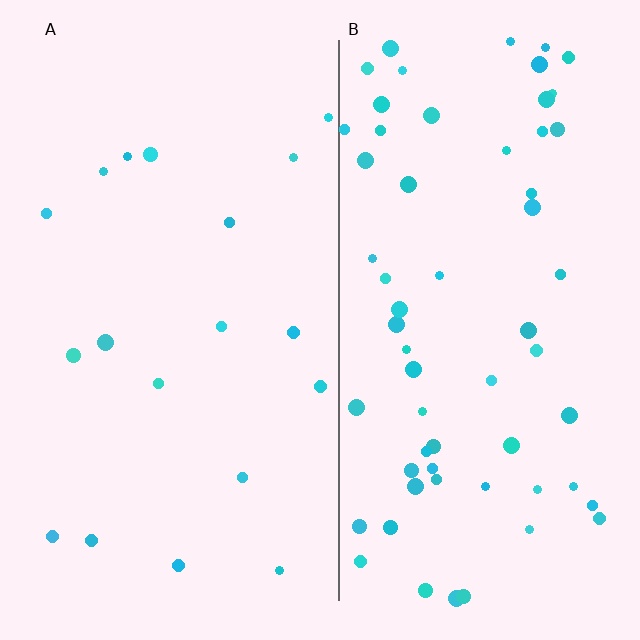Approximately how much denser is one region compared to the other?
Approximately 3.4× — region B over region A.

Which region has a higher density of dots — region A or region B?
B (the right).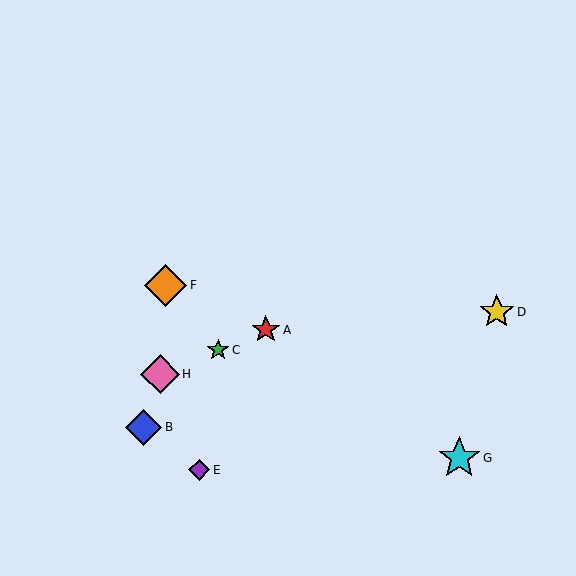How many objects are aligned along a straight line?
3 objects (A, C, H) are aligned along a straight line.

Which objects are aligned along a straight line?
Objects A, C, H are aligned along a straight line.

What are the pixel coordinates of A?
Object A is at (266, 330).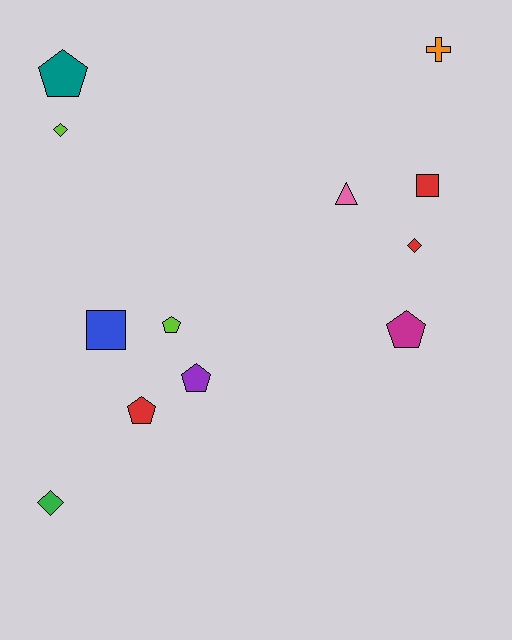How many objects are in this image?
There are 12 objects.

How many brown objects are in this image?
There are no brown objects.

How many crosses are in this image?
There is 1 cross.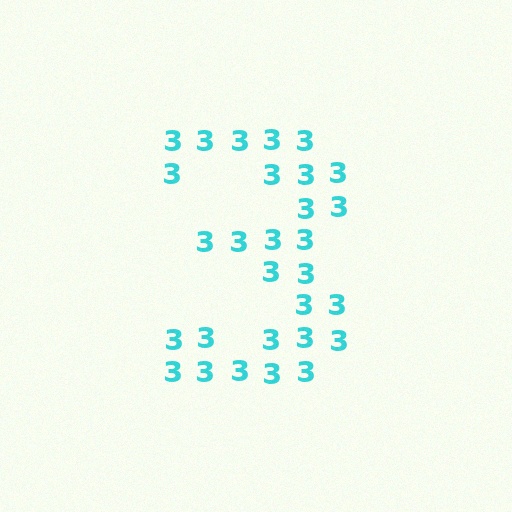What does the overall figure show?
The overall figure shows the digit 3.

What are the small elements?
The small elements are digit 3's.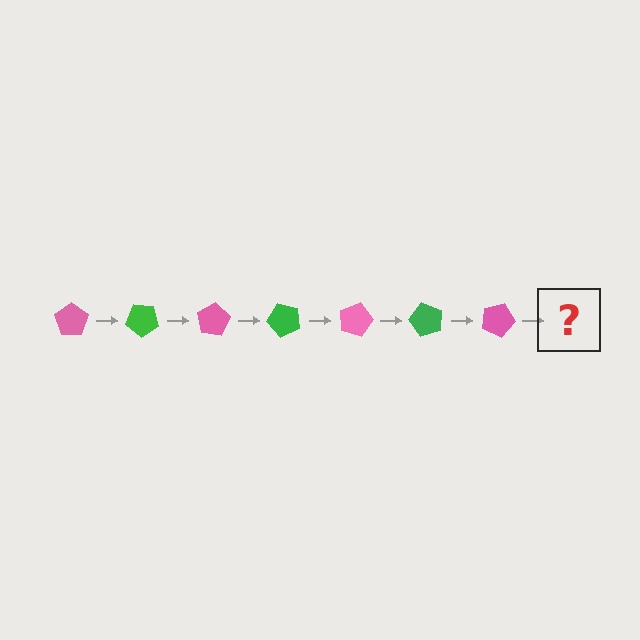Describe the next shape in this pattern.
It should be a green pentagon, rotated 280 degrees from the start.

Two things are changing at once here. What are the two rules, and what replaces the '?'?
The two rules are that it rotates 40 degrees each step and the color cycles through pink and green. The '?' should be a green pentagon, rotated 280 degrees from the start.